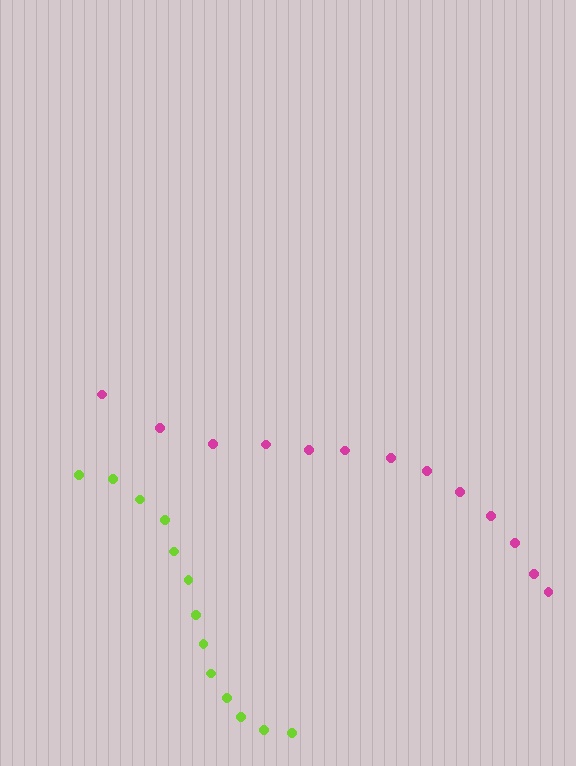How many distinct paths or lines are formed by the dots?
There are 2 distinct paths.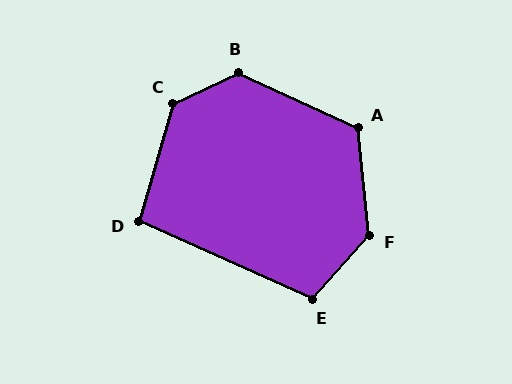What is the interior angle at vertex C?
Approximately 132 degrees (obtuse).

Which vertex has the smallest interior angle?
D, at approximately 98 degrees.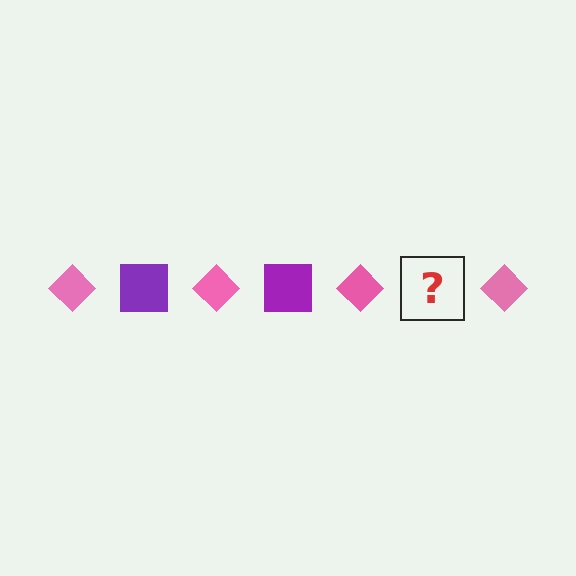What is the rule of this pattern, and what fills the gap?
The rule is that the pattern alternates between pink diamond and purple square. The gap should be filled with a purple square.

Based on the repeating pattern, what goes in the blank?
The blank should be a purple square.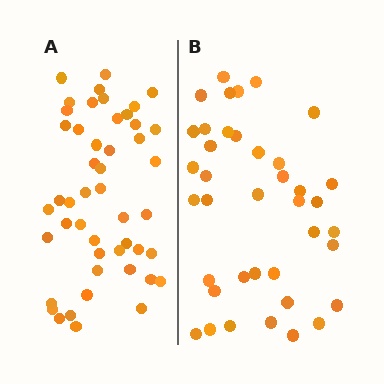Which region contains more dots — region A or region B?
Region A (the left region) has more dots.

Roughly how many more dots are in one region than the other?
Region A has roughly 8 or so more dots than region B.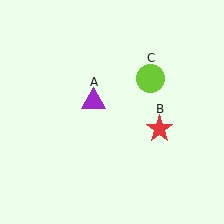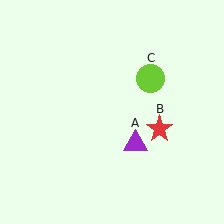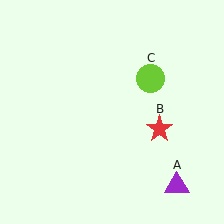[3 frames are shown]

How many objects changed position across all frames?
1 object changed position: purple triangle (object A).